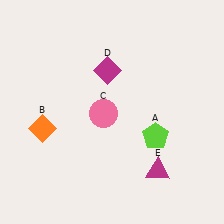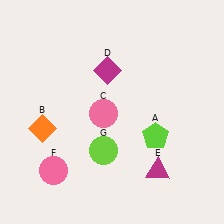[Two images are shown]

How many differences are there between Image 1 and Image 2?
There are 2 differences between the two images.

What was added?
A pink circle (F), a lime circle (G) were added in Image 2.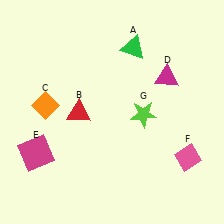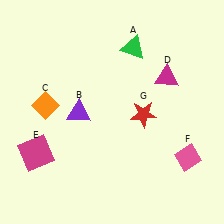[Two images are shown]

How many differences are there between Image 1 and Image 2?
There are 2 differences between the two images.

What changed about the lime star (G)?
In Image 1, G is lime. In Image 2, it changed to red.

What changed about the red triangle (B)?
In Image 1, B is red. In Image 2, it changed to purple.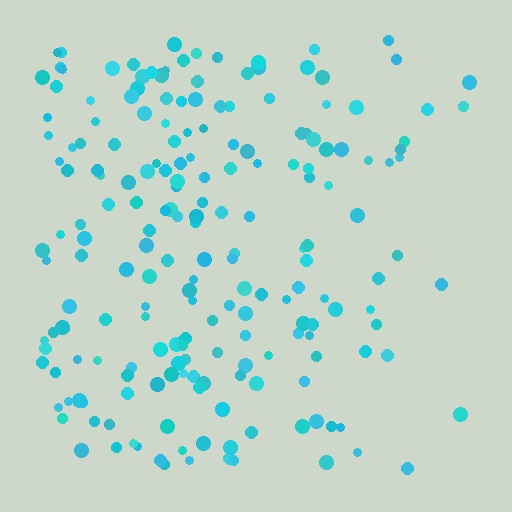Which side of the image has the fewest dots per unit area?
The right.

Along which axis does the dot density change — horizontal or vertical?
Horizontal.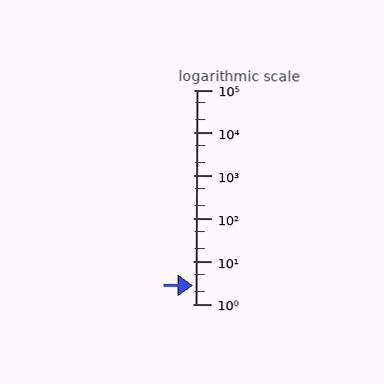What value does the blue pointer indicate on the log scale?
The pointer indicates approximately 2.7.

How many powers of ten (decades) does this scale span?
The scale spans 5 decades, from 1 to 100000.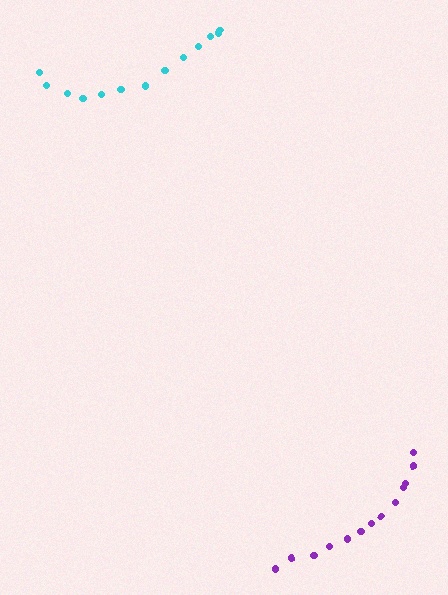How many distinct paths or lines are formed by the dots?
There are 2 distinct paths.